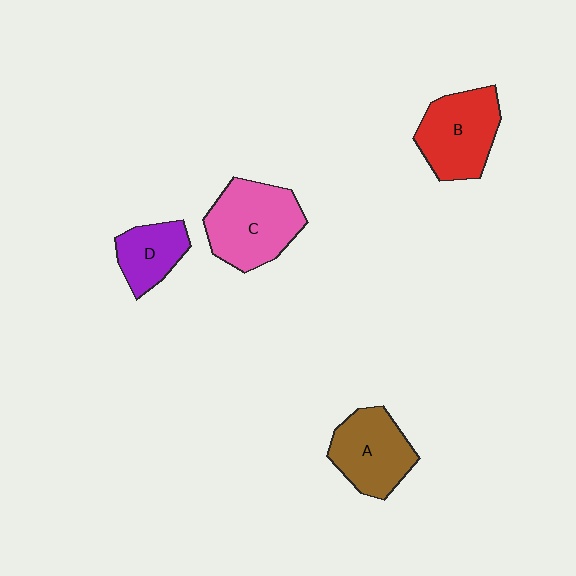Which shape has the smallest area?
Shape D (purple).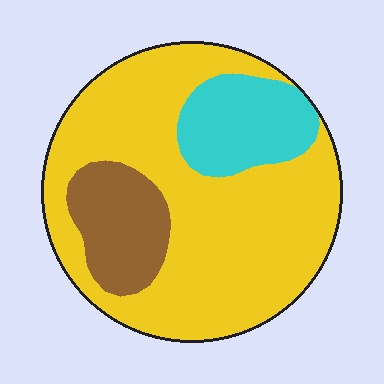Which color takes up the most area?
Yellow, at roughly 70%.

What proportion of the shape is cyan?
Cyan takes up about one sixth (1/6) of the shape.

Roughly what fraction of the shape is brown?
Brown covers 15% of the shape.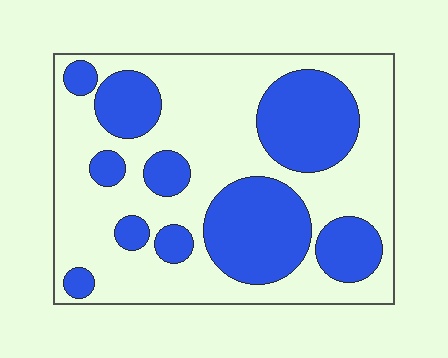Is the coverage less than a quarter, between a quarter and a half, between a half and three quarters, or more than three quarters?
Between a quarter and a half.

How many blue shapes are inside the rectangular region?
10.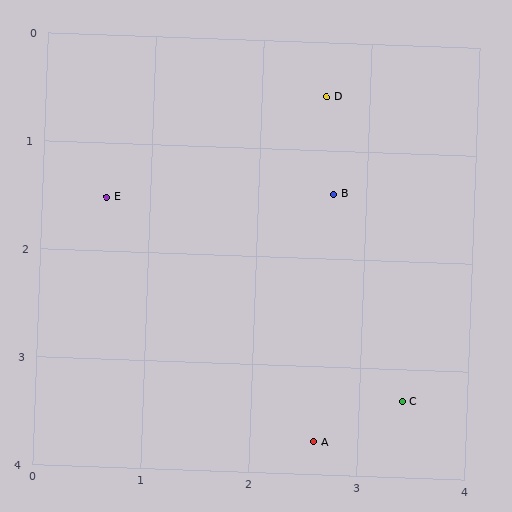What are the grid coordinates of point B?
Point B is at approximately (2.7, 1.4).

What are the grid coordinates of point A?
Point A is at approximately (2.6, 3.7).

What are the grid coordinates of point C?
Point C is at approximately (3.4, 3.3).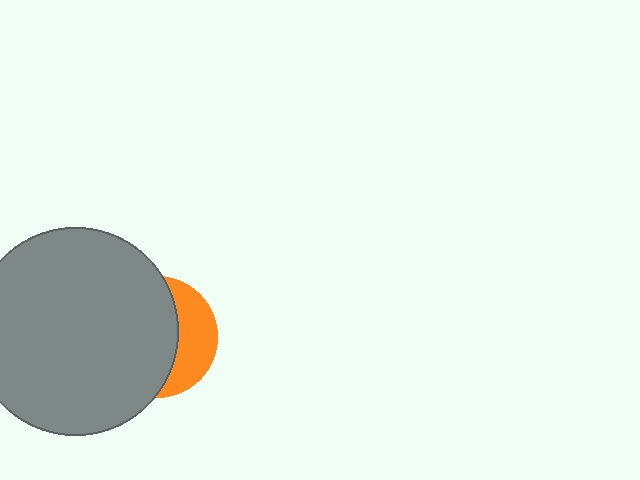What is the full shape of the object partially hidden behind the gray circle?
The partially hidden object is an orange circle.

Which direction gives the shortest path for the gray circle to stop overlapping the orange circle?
Moving left gives the shortest separation.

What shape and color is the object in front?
The object in front is a gray circle.